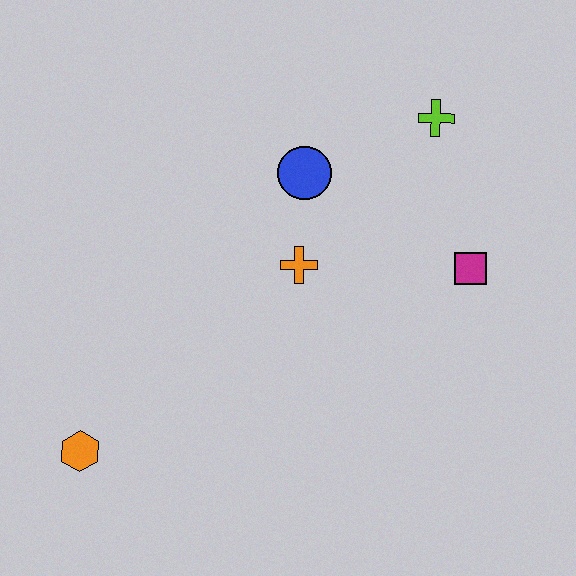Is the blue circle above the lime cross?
No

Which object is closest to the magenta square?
The lime cross is closest to the magenta square.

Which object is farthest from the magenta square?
The orange hexagon is farthest from the magenta square.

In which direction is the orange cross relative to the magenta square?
The orange cross is to the left of the magenta square.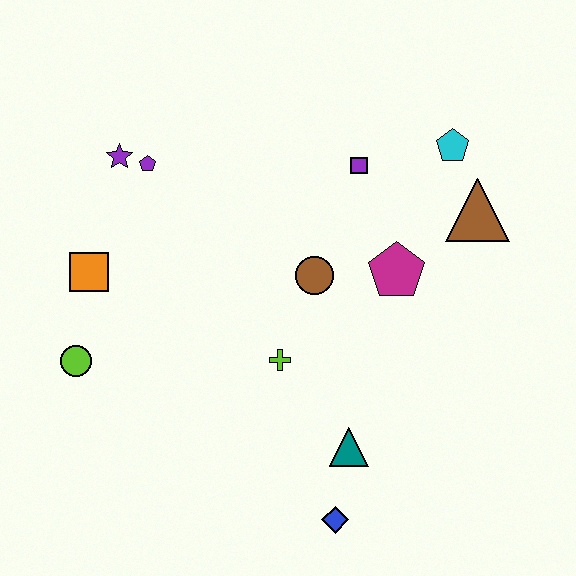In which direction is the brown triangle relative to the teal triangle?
The brown triangle is above the teal triangle.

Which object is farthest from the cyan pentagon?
The lime circle is farthest from the cyan pentagon.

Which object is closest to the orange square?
The lime circle is closest to the orange square.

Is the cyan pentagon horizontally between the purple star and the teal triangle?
No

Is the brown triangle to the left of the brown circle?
No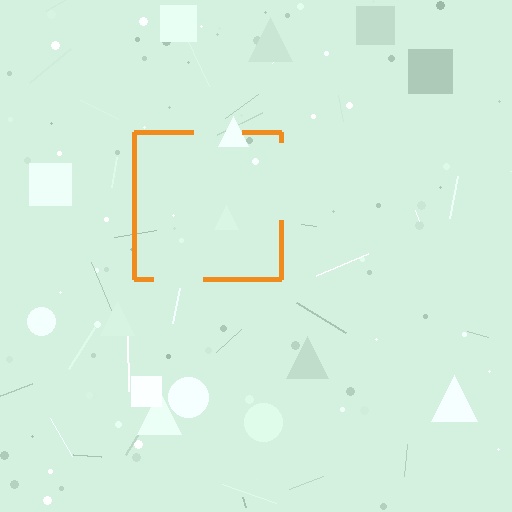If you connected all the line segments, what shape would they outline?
They would outline a square.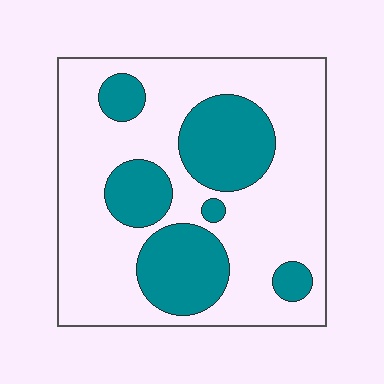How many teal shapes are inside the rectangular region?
6.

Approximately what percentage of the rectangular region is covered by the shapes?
Approximately 30%.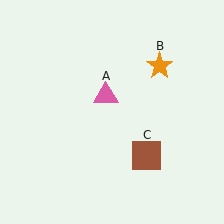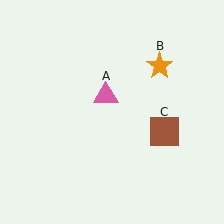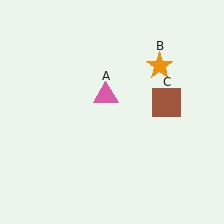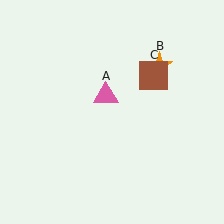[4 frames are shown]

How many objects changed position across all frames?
1 object changed position: brown square (object C).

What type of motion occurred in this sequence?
The brown square (object C) rotated counterclockwise around the center of the scene.